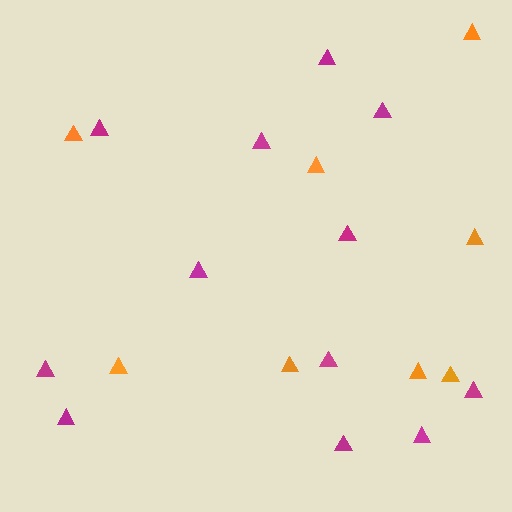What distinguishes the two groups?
There are 2 groups: one group of magenta triangles (12) and one group of orange triangles (8).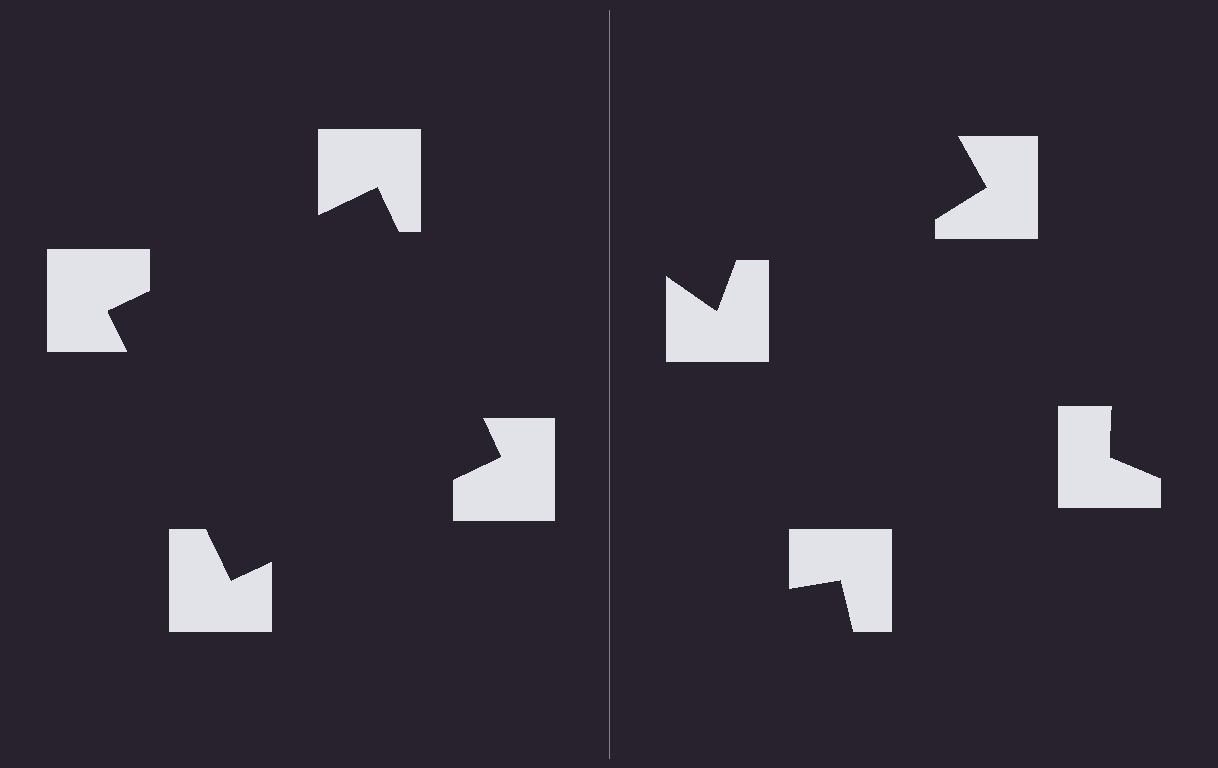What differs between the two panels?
The notched squares are positioned identically on both sides; only the wedge orientations differ. On the left they align to a square; on the right they are misaligned.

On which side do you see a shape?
An illusory square appears on the left side. On the right side the wedge cuts are rotated, so no coherent shape forms.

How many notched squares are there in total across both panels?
8 — 4 on each side.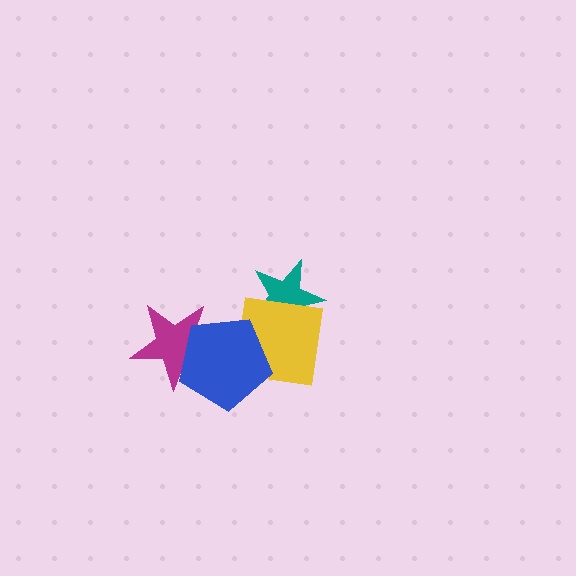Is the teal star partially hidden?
Yes, it is partially covered by another shape.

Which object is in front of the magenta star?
The blue pentagon is in front of the magenta star.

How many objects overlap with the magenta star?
1 object overlaps with the magenta star.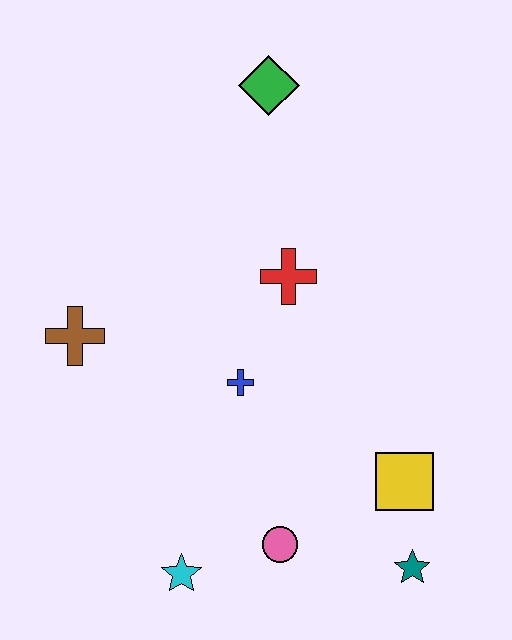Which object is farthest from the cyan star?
The green diamond is farthest from the cyan star.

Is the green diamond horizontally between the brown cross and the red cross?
Yes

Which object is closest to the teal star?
The yellow square is closest to the teal star.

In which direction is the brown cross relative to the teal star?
The brown cross is to the left of the teal star.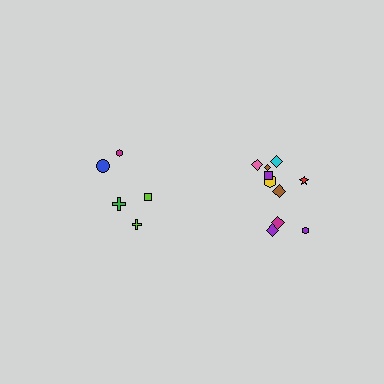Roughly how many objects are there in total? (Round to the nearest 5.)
Roughly 15 objects in total.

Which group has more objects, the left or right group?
The right group.